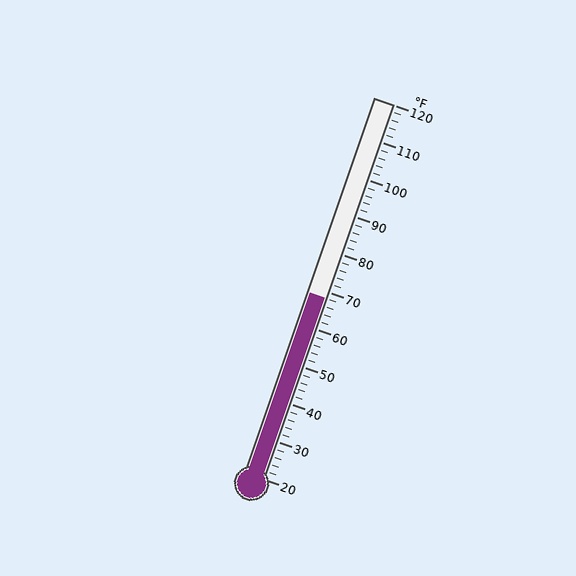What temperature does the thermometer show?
The thermometer shows approximately 68°F.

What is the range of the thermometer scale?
The thermometer scale ranges from 20°F to 120°F.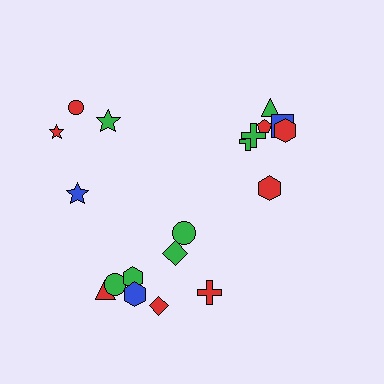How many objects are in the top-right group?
There are 7 objects.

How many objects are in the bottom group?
There are 8 objects.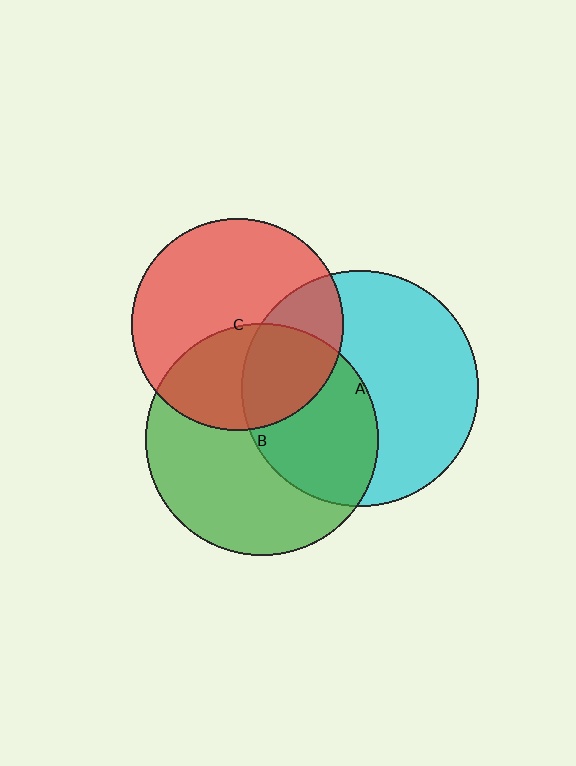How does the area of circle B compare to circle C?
Approximately 1.2 times.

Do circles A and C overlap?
Yes.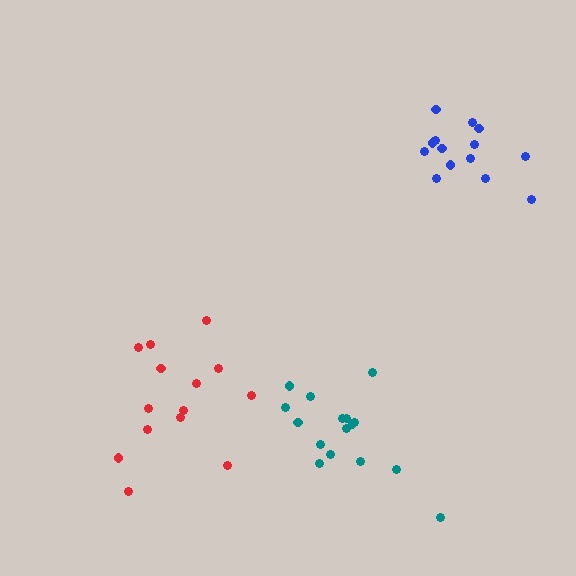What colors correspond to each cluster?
The clusters are colored: red, teal, blue.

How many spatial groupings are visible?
There are 3 spatial groupings.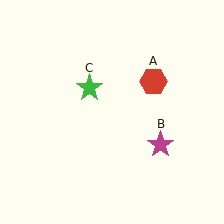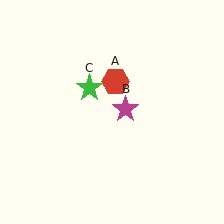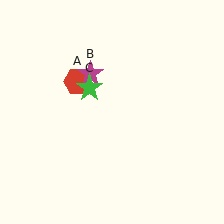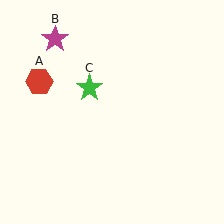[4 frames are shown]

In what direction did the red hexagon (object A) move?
The red hexagon (object A) moved left.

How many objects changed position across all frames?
2 objects changed position: red hexagon (object A), magenta star (object B).